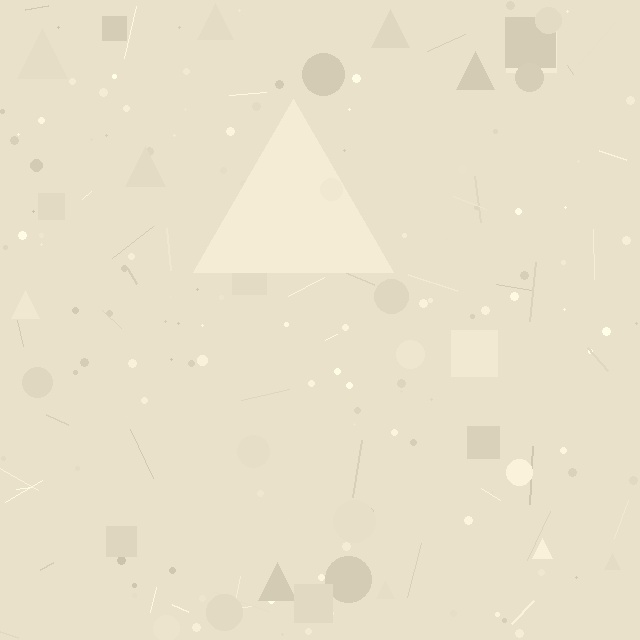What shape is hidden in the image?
A triangle is hidden in the image.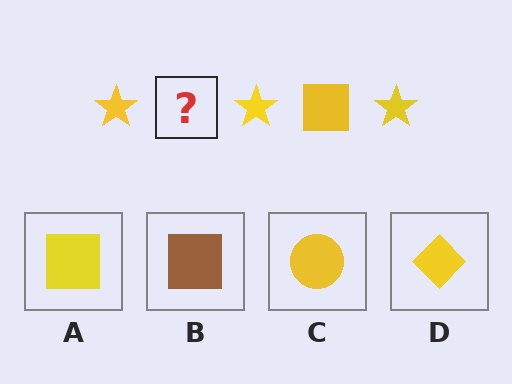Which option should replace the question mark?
Option A.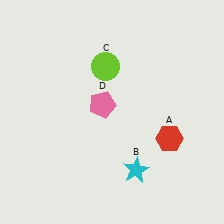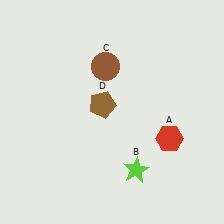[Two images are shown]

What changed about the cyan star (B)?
In Image 1, B is cyan. In Image 2, it changed to lime.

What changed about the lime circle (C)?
In Image 1, C is lime. In Image 2, it changed to brown.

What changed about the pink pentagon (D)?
In Image 1, D is pink. In Image 2, it changed to brown.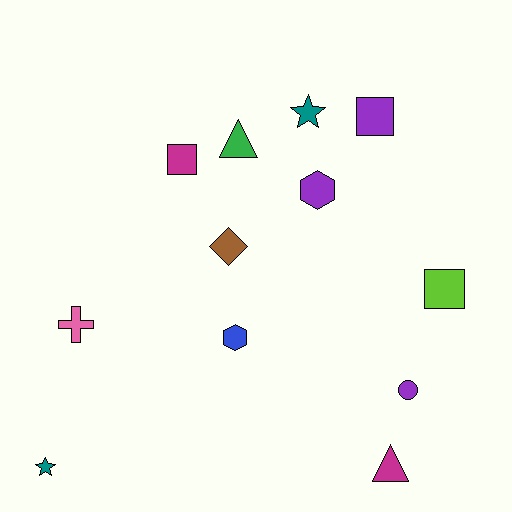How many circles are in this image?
There is 1 circle.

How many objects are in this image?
There are 12 objects.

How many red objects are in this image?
There are no red objects.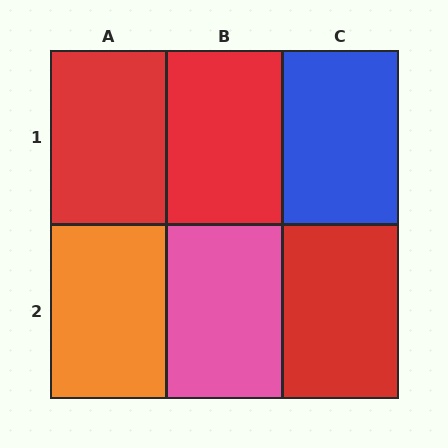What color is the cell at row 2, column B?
Pink.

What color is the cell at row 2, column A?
Orange.